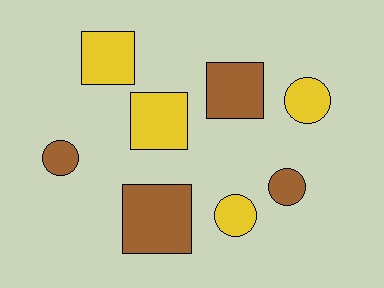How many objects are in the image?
There are 8 objects.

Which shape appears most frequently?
Square, with 4 objects.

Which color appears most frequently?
Yellow, with 4 objects.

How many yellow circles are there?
There are 2 yellow circles.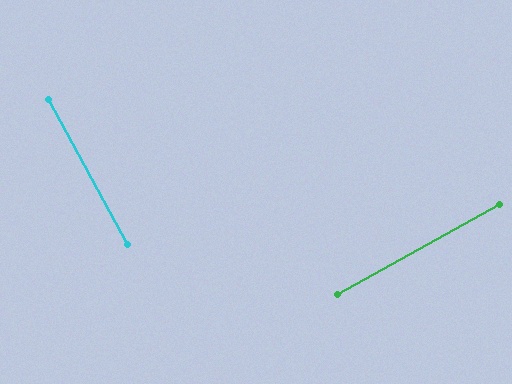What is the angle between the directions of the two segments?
Approximately 90 degrees.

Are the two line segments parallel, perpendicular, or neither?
Perpendicular — they meet at approximately 90°.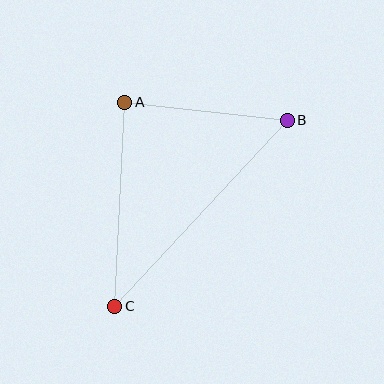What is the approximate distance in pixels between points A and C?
The distance between A and C is approximately 204 pixels.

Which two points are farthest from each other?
Points B and C are farthest from each other.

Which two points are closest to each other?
Points A and B are closest to each other.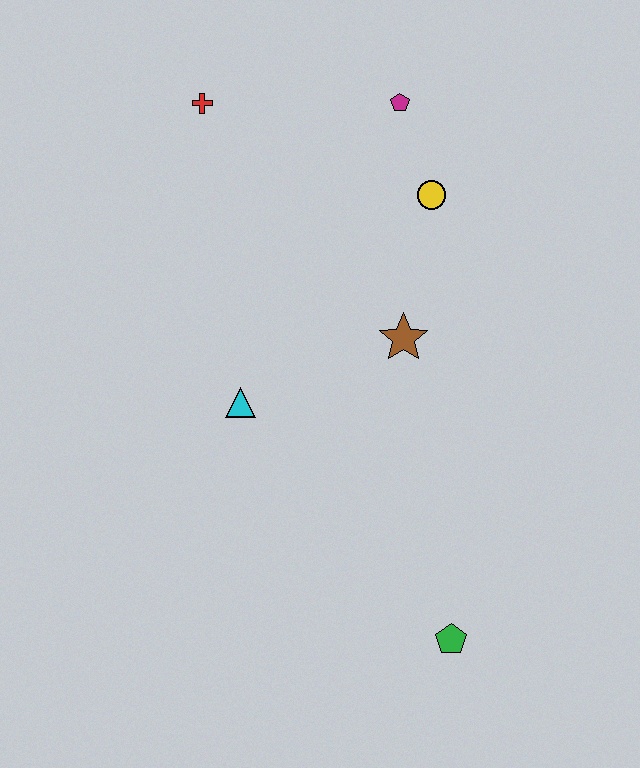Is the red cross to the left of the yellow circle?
Yes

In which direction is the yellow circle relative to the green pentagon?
The yellow circle is above the green pentagon.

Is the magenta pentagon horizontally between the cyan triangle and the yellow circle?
Yes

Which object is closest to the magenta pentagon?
The yellow circle is closest to the magenta pentagon.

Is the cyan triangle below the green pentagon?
No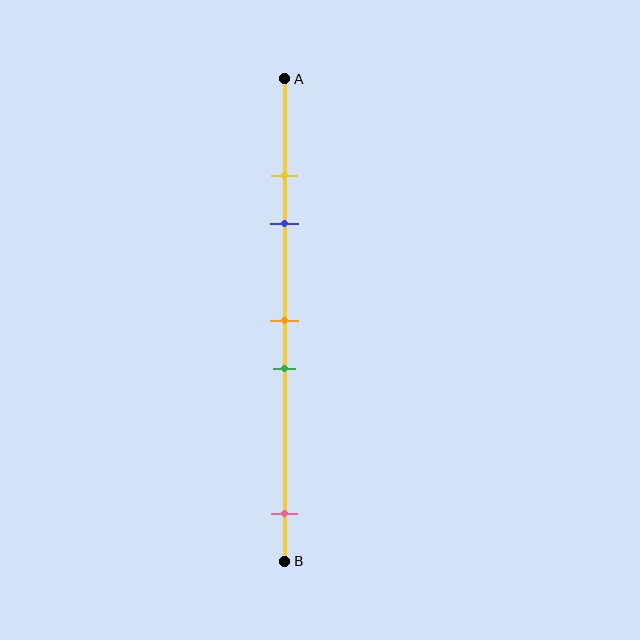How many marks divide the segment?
There are 5 marks dividing the segment.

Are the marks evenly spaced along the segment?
No, the marks are not evenly spaced.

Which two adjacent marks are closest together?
The yellow and blue marks are the closest adjacent pair.